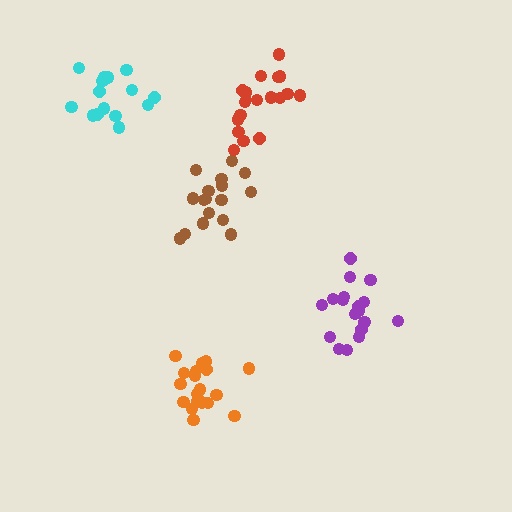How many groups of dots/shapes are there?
There are 5 groups.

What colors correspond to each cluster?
The clusters are colored: orange, purple, cyan, brown, red.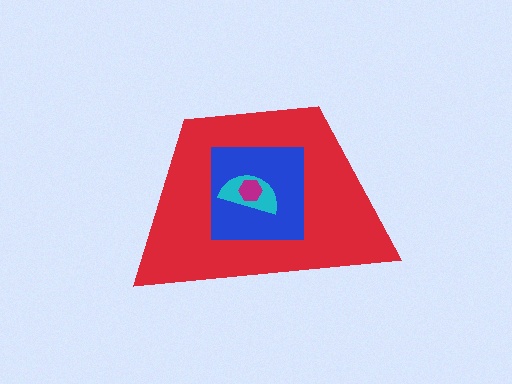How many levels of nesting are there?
4.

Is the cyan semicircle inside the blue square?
Yes.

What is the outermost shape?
The red trapezoid.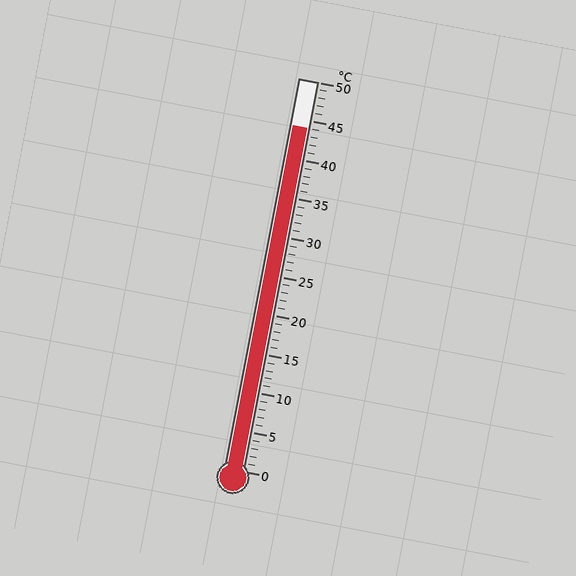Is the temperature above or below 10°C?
The temperature is above 10°C.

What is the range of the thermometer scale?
The thermometer scale ranges from 0°C to 50°C.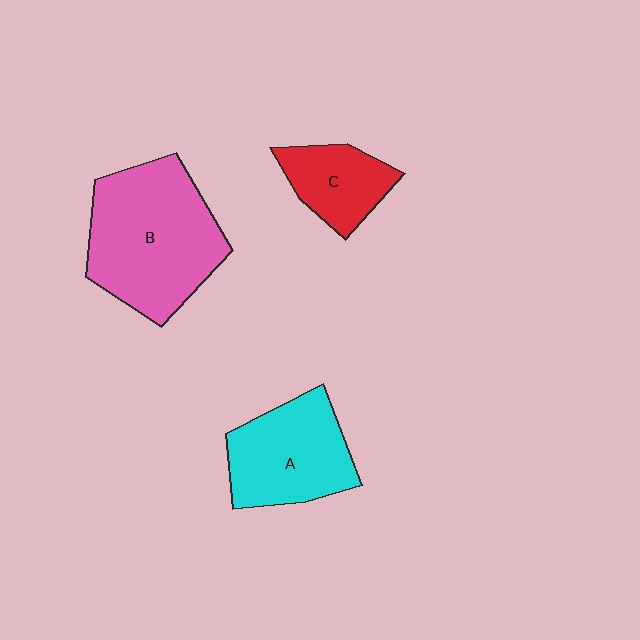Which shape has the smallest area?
Shape C (red).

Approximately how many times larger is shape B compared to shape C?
Approximately 2.3 times.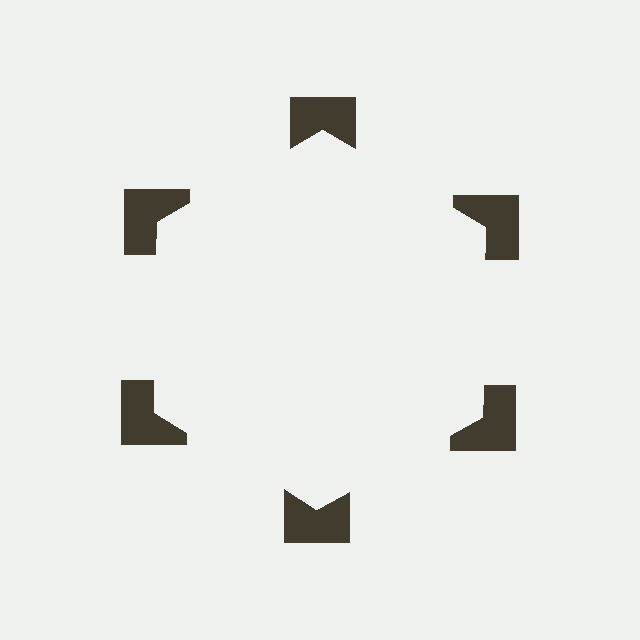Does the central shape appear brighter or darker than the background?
It typically appears slightly brighter than the background, even though no actual brightness change is drawn.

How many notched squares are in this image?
There are 6 — one at each vertex of the illusory hexagon.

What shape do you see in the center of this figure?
An illusory hexagon — its edges are inferred from the aligned wedge cuts in the notched squares, not physically drawn.